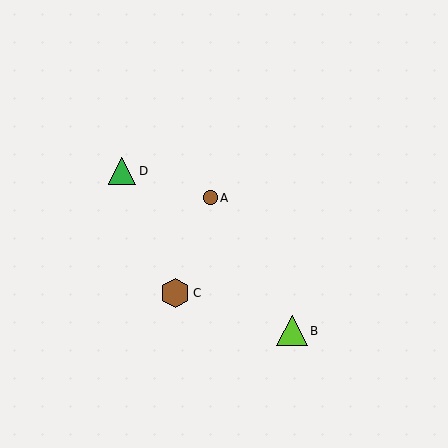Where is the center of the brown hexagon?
The center of the brown hexagon is at (175, 293).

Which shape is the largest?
The lime triangle (labeled B) is the largest.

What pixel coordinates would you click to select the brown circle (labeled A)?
Click at (210, 198) to select the brown circle A.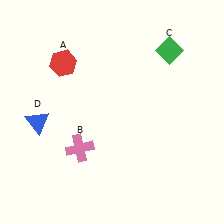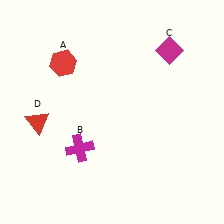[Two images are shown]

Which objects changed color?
B changed from pink to magenta. C changed from green to magenta. D changed from blue to red.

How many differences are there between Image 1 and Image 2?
There are 3 differences between the two images.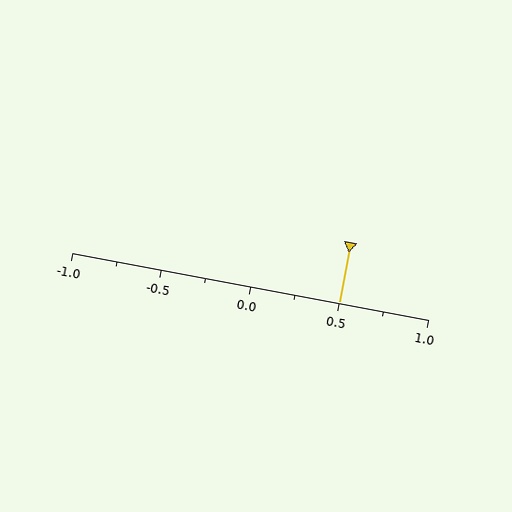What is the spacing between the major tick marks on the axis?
The major ticks are spaced 0.5 apart.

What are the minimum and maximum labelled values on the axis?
The axis runs from -1.0 to 1.0.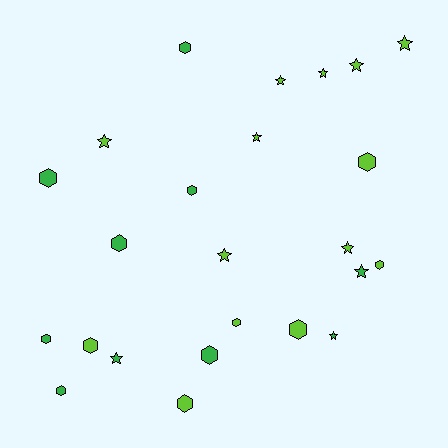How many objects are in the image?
There are 24 objects.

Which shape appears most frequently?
Hexagon, with 13 objects.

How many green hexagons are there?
There are 7 green hexagons.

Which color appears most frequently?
Lime, with 14 objects.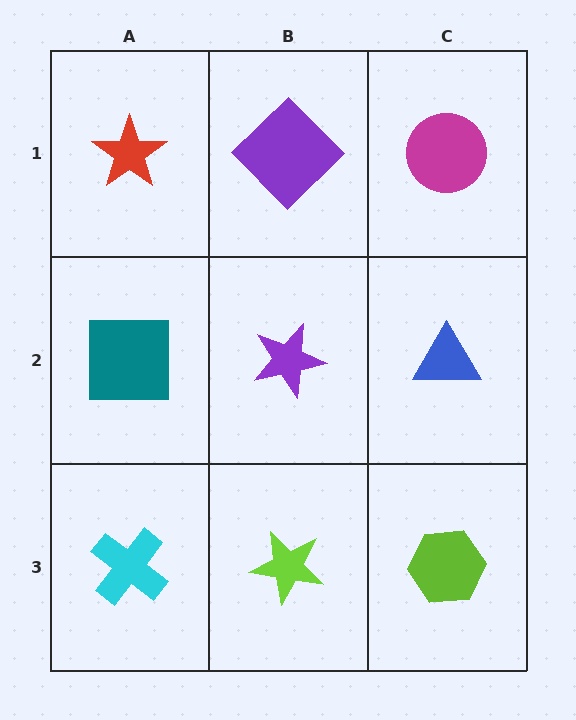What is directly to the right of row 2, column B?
A blue triangle.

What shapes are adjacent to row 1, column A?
A teal square (row 2, column A), a purple diamond (row 1, column B).